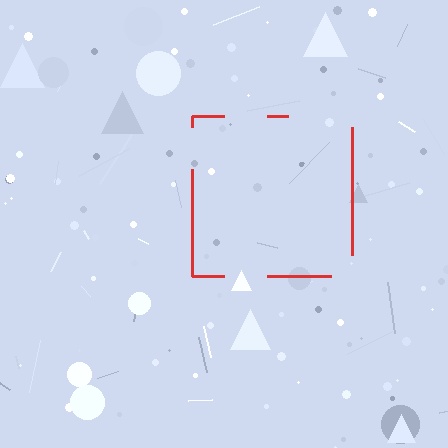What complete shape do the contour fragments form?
The contour fragments form a square.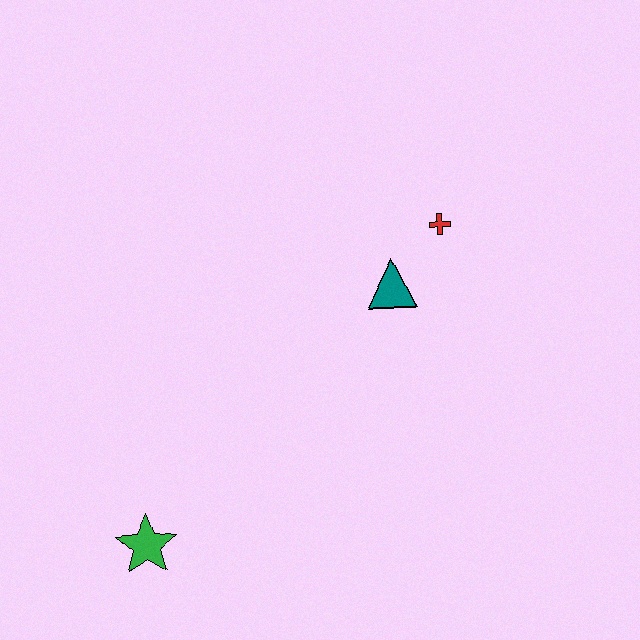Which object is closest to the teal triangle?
The red cross is closest to the teal triangle.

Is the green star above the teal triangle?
No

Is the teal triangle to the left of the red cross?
Yes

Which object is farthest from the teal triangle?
The green star is farthest from the teal triangle.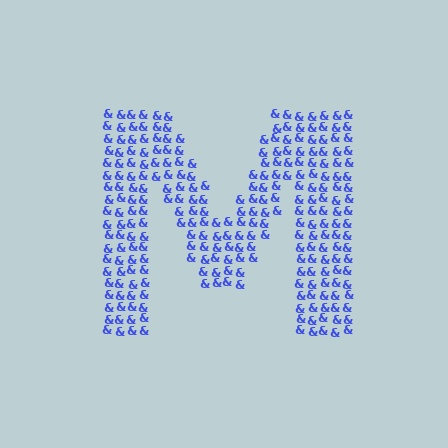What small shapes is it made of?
It is made of small ampersands.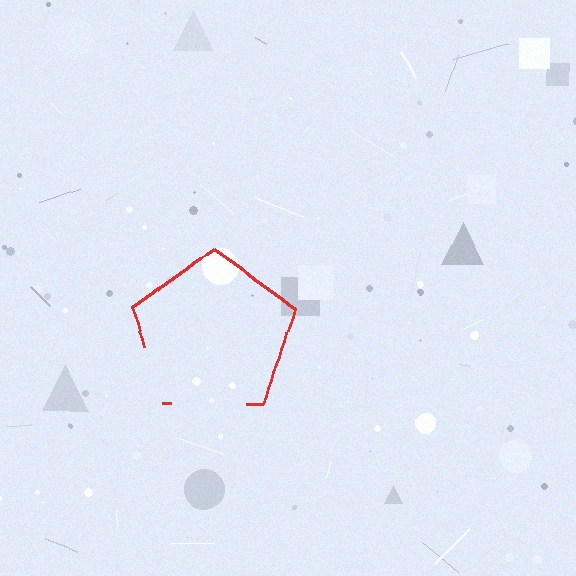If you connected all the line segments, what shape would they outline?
They would outline a pentagon.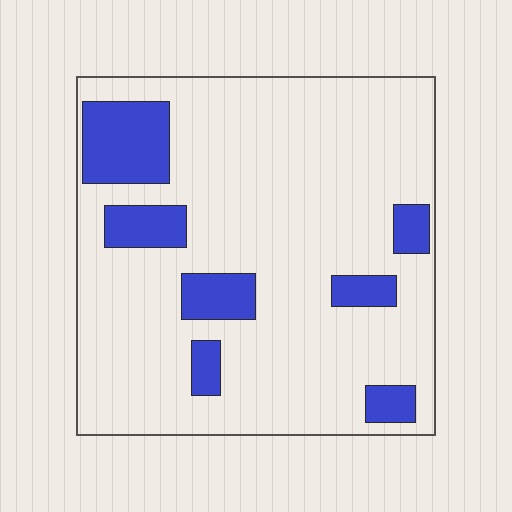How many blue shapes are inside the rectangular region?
7.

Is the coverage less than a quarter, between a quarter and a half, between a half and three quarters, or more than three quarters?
Less than a quarter.